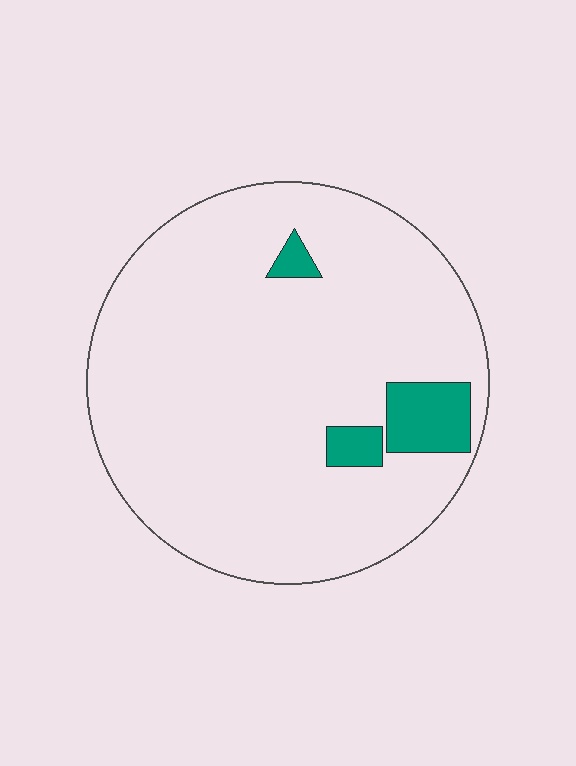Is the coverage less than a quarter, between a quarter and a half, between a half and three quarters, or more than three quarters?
Less than a quarter.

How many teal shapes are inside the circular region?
3.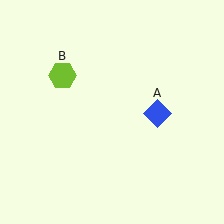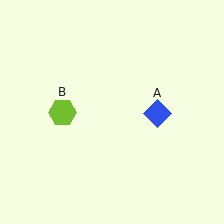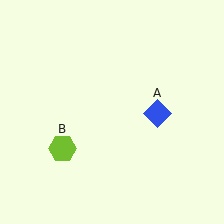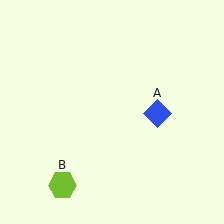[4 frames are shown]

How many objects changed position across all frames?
1 object changed position: lime hexagon (object B).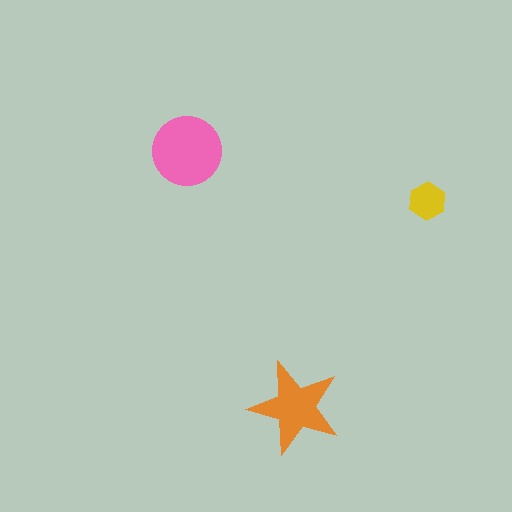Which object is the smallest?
The yellow hexagon.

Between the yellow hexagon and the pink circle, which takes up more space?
The pink circle.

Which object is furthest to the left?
The pink circle is leftmost.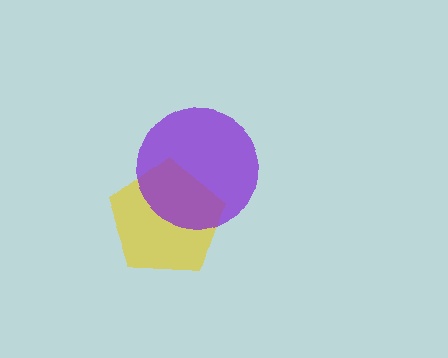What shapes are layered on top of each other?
The layered shapes are: a yellow pentagon, a purple circle.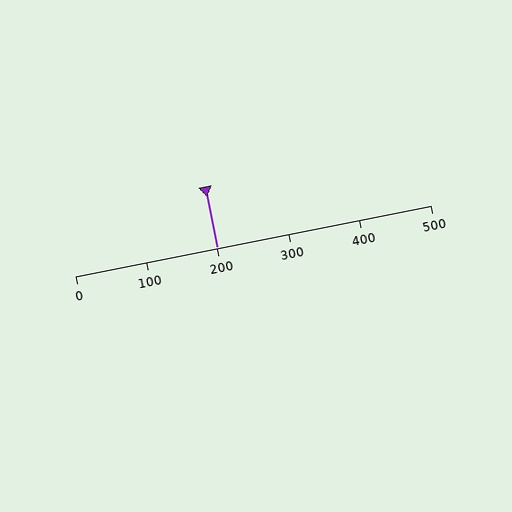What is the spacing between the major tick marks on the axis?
The major ticks are spaced 100 apart.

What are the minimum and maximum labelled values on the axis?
The axis runs from 0 to 500.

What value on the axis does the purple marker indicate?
The marker indicates approximately 200.